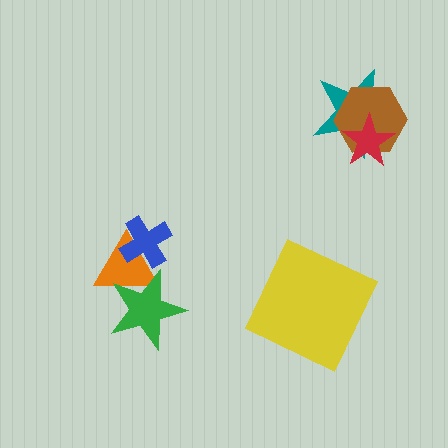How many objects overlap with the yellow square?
0 objects overlap with the yellow square.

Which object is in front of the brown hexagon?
The red star is in front of the brown hexagon.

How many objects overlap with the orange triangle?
2 objects overlap with the orange triangle.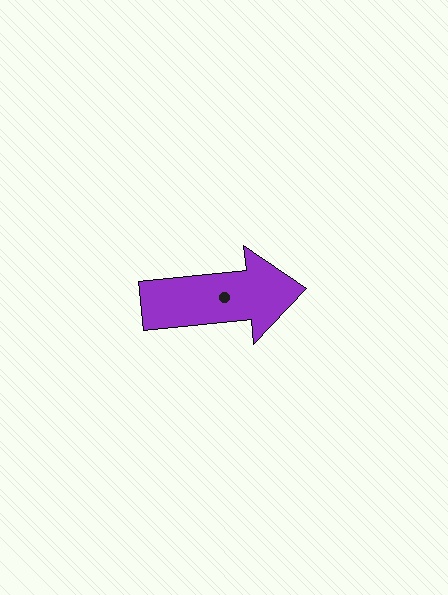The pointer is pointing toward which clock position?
Roughly 3 o'clock.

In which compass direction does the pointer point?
East.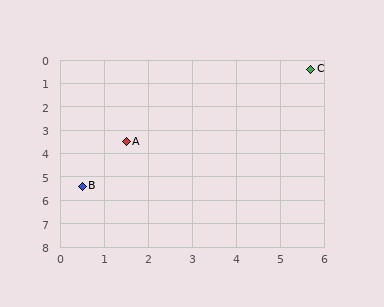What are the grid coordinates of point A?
Point A is at approximately (1.5, 3.5).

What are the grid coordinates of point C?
Point C is at approximately (5.7, 0.4).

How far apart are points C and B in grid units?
Points C and B are about 7.2 grid units apart.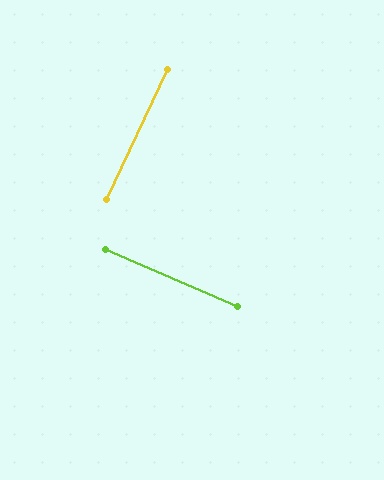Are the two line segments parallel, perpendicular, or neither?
Perpendicular — they meet at approximately 88°.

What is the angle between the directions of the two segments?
Approximately 88 degrees.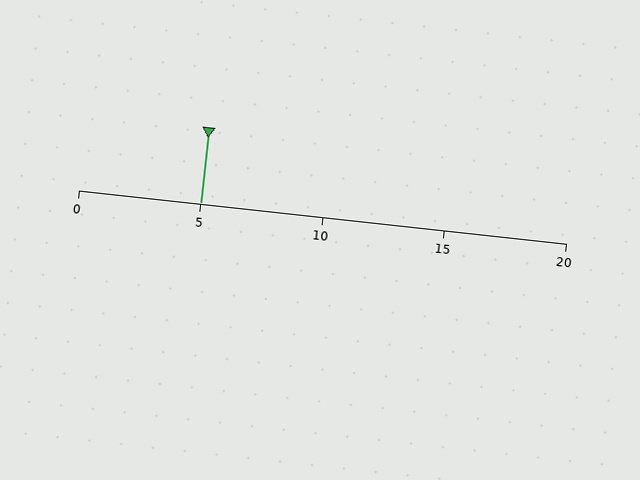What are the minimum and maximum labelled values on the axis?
The axis runs from 0 to 20.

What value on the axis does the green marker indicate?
The marker indicates approximately 5.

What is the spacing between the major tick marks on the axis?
The major ticks are spaced 5 apart.